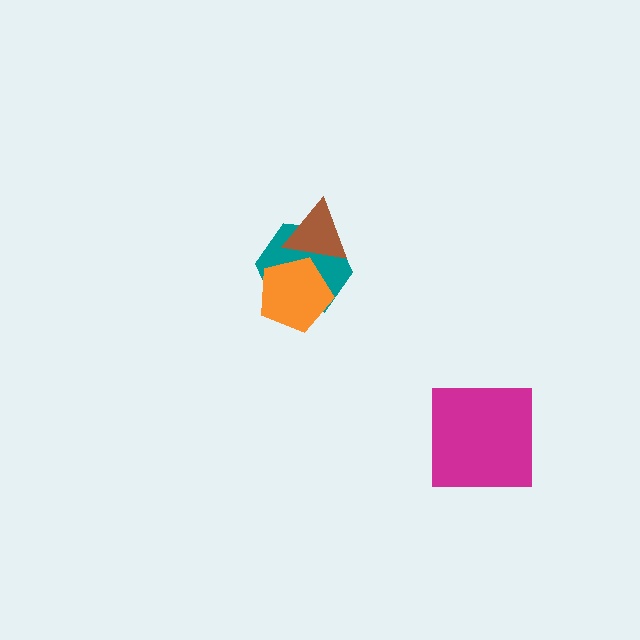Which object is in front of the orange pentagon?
The brown triangle is in front of the orange pentagon.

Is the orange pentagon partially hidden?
Yes, it is partially covered by another shape.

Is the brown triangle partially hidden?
No, no other shape covers it.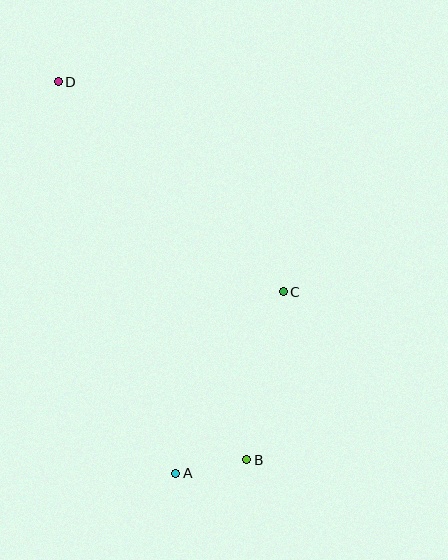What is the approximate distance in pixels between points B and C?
The distance between B and C is approximately 172 pixels.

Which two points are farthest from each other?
Points B and D are farthest from each other.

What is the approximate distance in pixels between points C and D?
The distance between C and D is approximately 308 pixels.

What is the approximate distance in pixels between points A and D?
The distance between A and D is approximately 409 pixels.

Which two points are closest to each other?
Points A and B are closest to each other.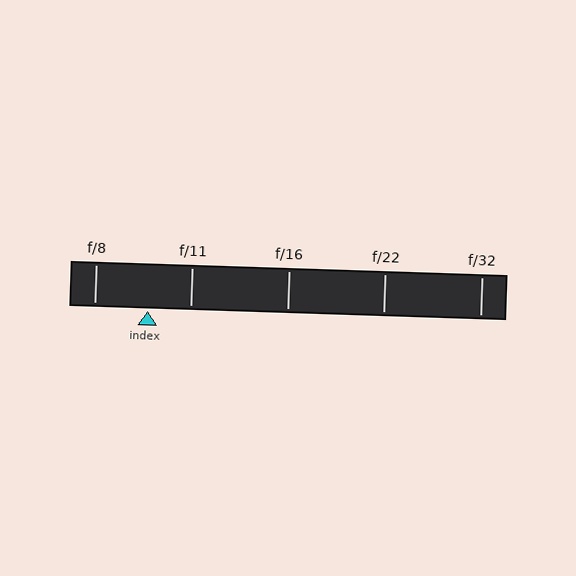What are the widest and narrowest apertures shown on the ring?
The widest aperture shown is f/8 and the narrowest is f/32.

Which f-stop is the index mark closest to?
The index mark is closest to f/11.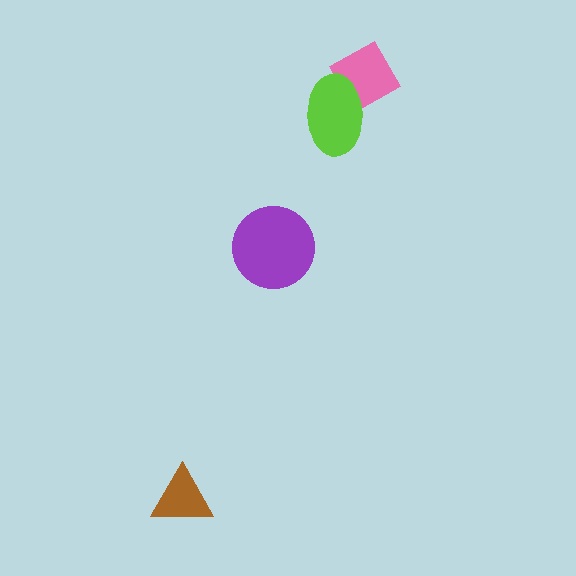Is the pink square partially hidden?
Yes, it is partially covered by another shape.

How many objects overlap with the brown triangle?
0 objects overlap with the brown triangle.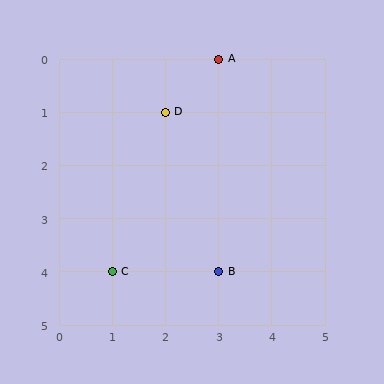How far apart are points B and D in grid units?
Points B and D are 1 column and 3 rows apart (about 3.2 grid units diagonally).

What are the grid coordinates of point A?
Point A is at grid coordinates (3, 0).